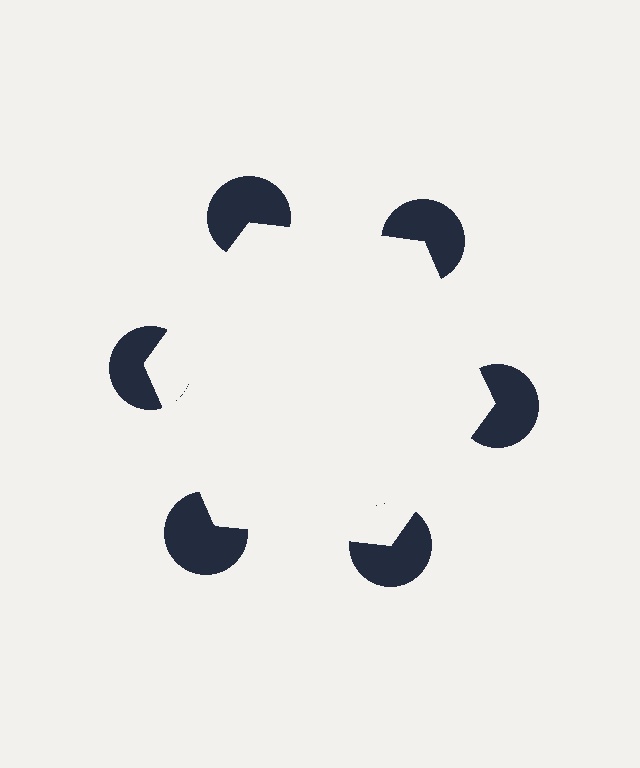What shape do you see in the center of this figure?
An illusory hexagon — its edges are inferred from the aligned wedge cuts in the pac-man discs, not physically drawn.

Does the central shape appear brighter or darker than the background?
It typically appears slightly brighter than the background, even though no actual brightness change is drawn.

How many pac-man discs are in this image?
There are 6 — one at each vertex of the illusory hexagon.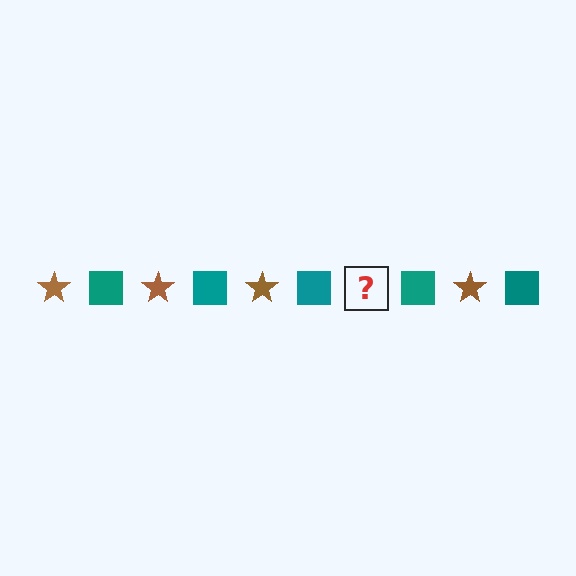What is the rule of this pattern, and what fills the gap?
The rule is that the pattern alternates between brown star and teal square. The gap should be filled with a brown star.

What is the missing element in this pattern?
The missing element is a brown star.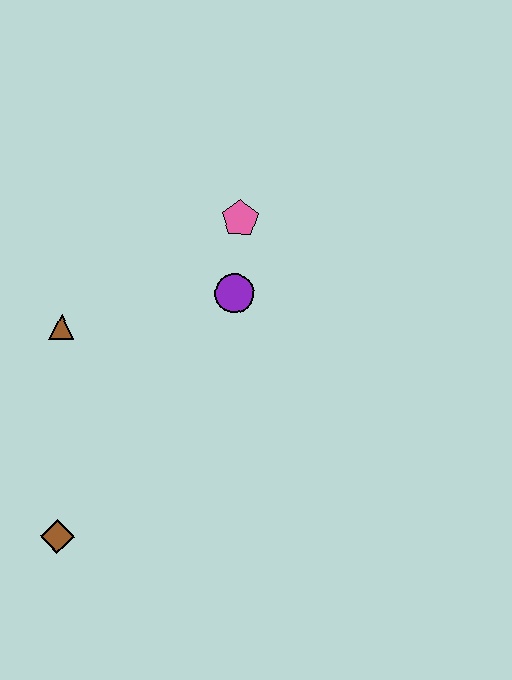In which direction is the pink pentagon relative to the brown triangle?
The pink pentagon is to the right of the brown triangle.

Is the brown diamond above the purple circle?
No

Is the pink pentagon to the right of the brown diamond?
Yes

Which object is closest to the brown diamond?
The brown triangle is closest to the brown diamond.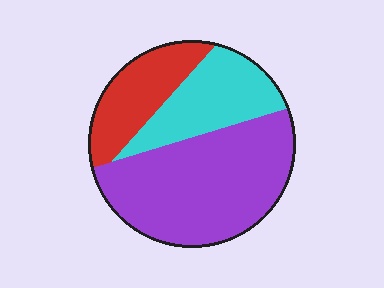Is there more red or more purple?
Purple.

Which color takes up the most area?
Purple, at roughly 55%.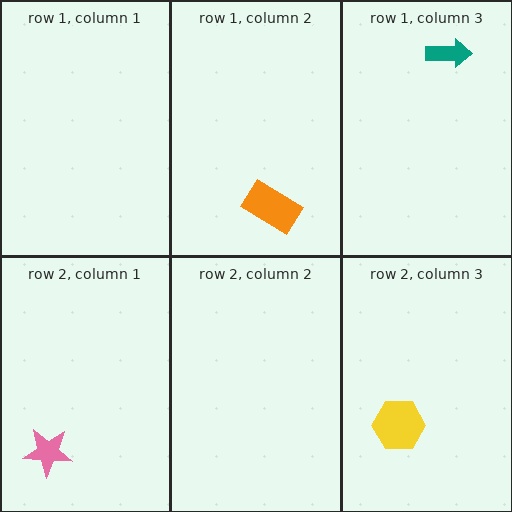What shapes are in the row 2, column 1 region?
The pink star.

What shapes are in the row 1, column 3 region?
The teal arrow.